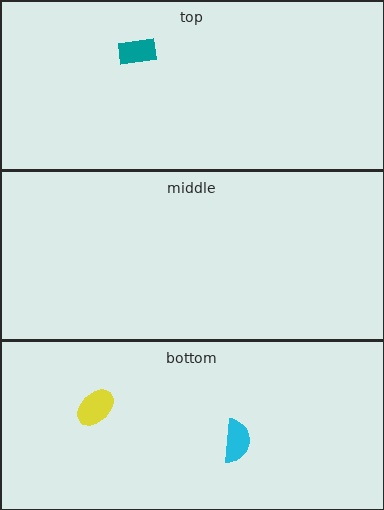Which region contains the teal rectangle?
The top region.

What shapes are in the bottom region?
The cyan semicircle, the yellow ellipse.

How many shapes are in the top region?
1.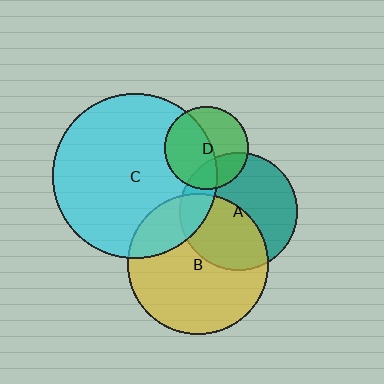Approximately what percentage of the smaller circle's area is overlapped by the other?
Approximately 25%.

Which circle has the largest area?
Circle C (cyan).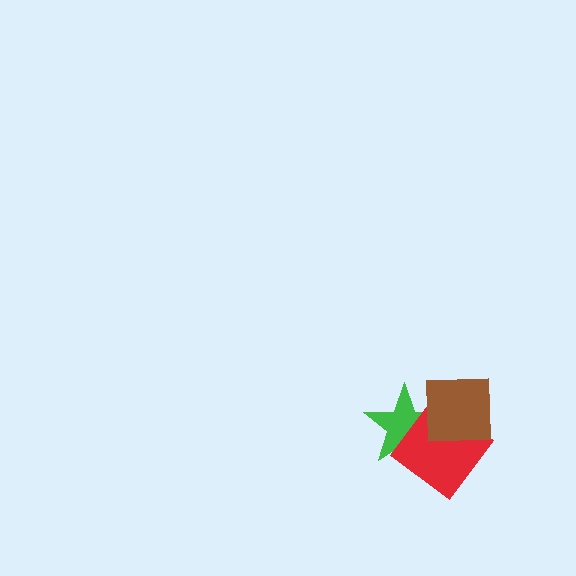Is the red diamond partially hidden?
Yes, it is partially covered by another shape.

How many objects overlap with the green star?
2 objects overlap with the green star.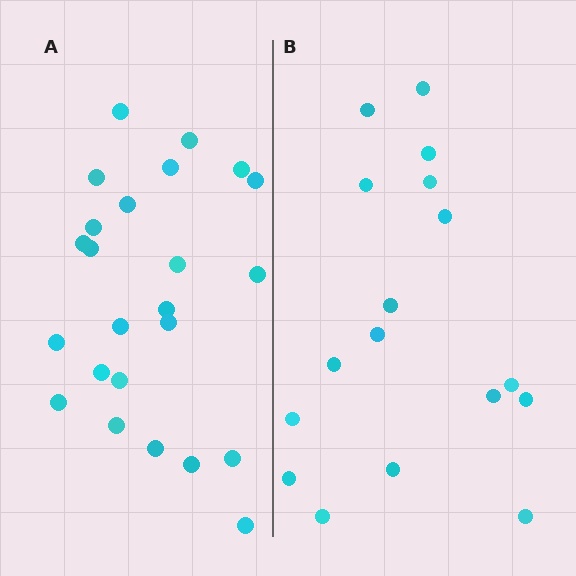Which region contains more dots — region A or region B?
Region A (the left region) has more dots.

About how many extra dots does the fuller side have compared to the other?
Region A has roughly 8 or so more dots than region B.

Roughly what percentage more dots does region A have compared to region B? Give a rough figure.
About 40% more.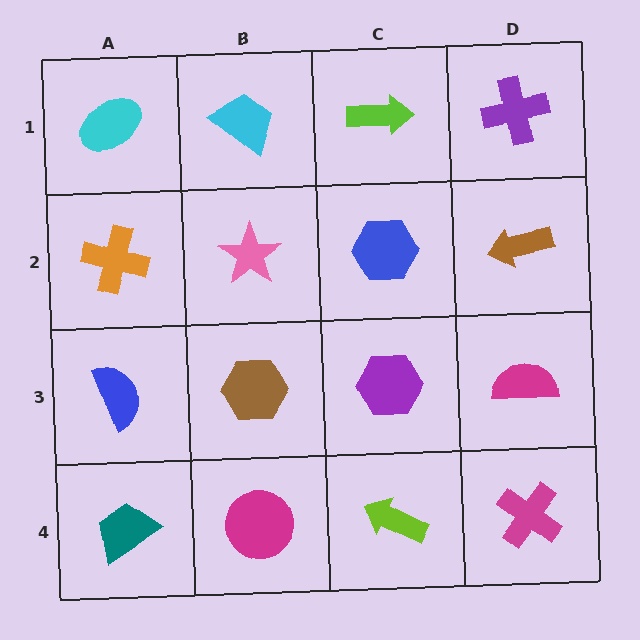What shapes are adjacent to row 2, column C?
A lime arrow (row 1, column C), a purple hexagon (row 3, column C), a pink star (row 2, column B), a brown arrow (row 2, column D).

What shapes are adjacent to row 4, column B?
A brown hexagon (row 3, column B), a teal trapezoid (row 4, column A), a lime arrow (row 4, column C).